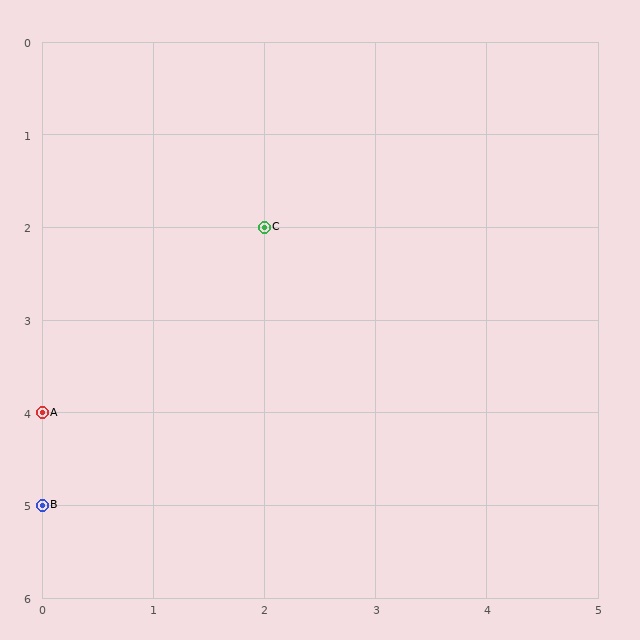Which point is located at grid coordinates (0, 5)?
Point B is at (0, 5).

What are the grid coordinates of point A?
Point A is at grid coordinates (0, 4).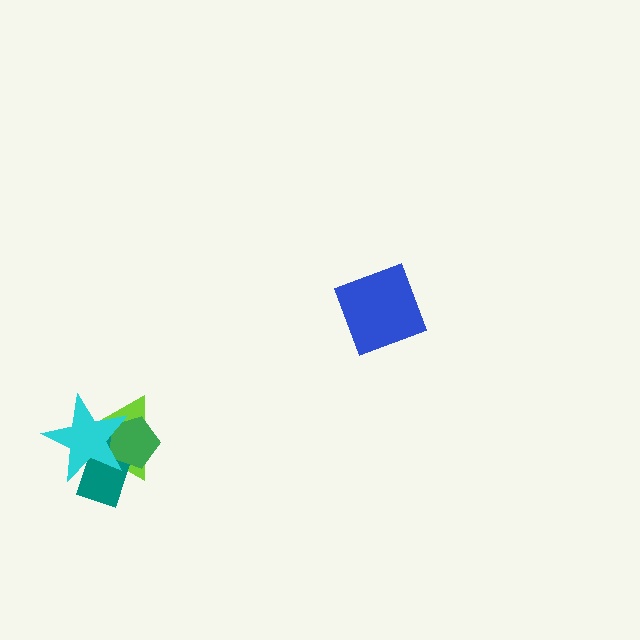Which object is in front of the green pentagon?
The cyan star is in front of the green pentagon.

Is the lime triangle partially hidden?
Yes, it is partially covered by another shape.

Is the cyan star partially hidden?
No, no other shape covers it.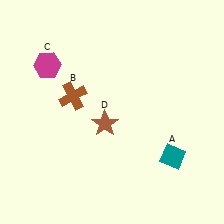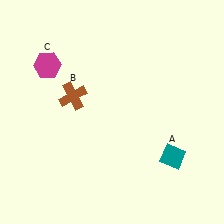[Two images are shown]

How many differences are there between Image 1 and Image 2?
There is 1 difference between the two images.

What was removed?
The brown star (D) was removed in Image 2.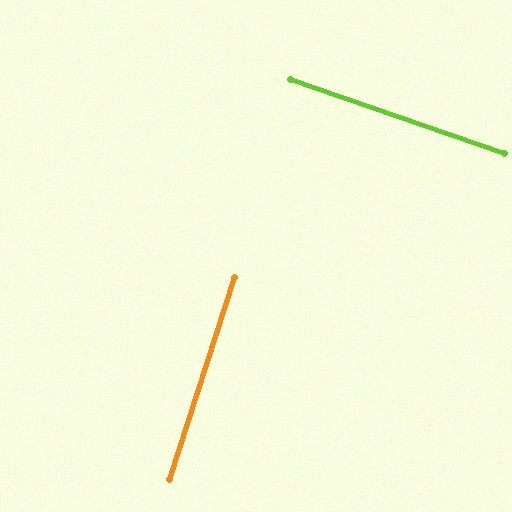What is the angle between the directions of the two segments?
Approximately 89 degrees.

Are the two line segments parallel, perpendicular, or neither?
Perpendicular — they meet at approximately 89°.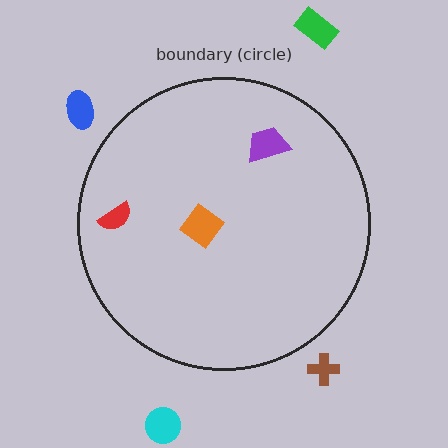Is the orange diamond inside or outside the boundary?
Inside.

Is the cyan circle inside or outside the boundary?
Outside.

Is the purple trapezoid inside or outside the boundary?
Inside.